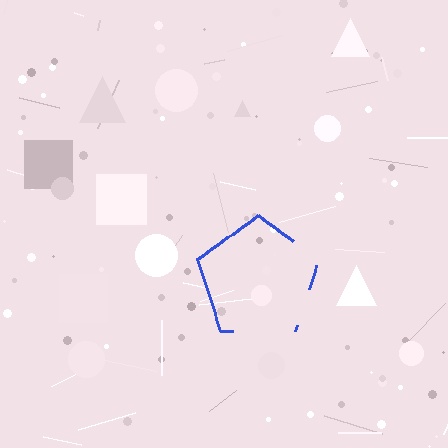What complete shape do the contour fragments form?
The contour fragments form a pentagon.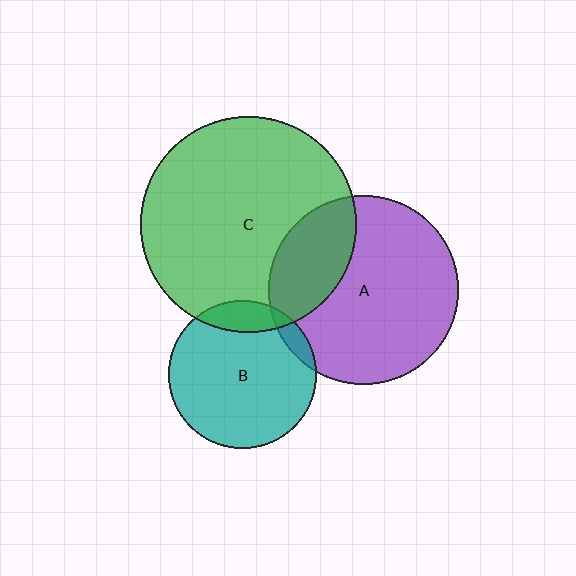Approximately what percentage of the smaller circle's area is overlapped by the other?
Approximately 10%.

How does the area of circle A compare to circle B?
Approximately 1.7 times.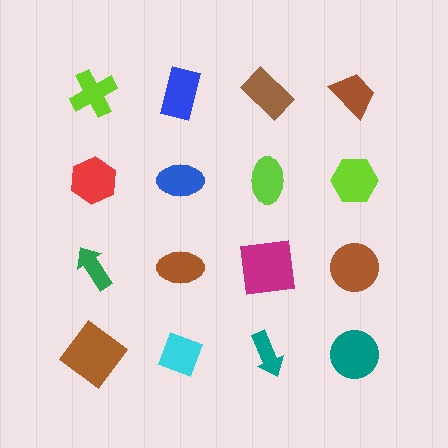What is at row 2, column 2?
A blue ellipse.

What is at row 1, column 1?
A lime cross.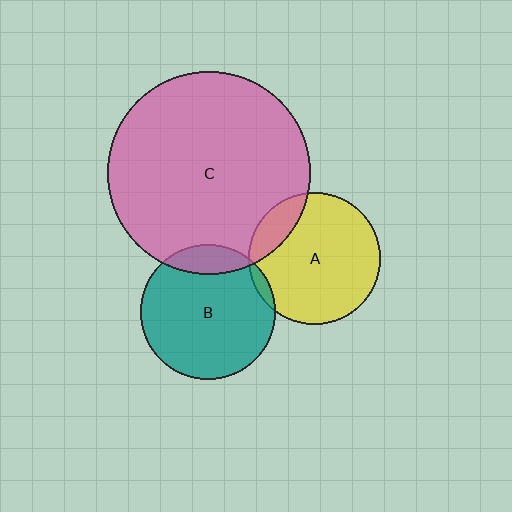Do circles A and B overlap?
Yes.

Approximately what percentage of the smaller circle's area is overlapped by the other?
Approximately 5%.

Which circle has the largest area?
Circle C (pink).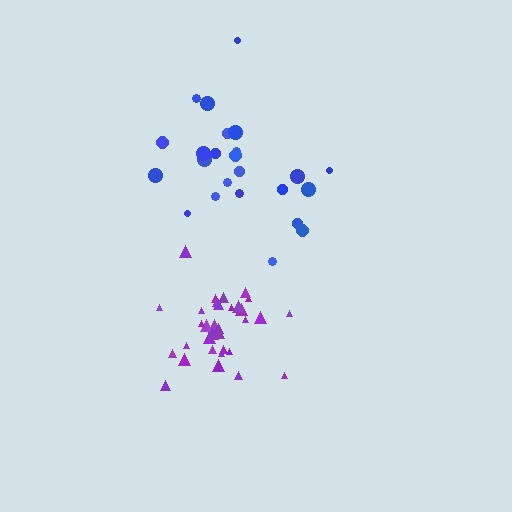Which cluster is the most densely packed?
Purple.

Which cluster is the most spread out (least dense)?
Blue.